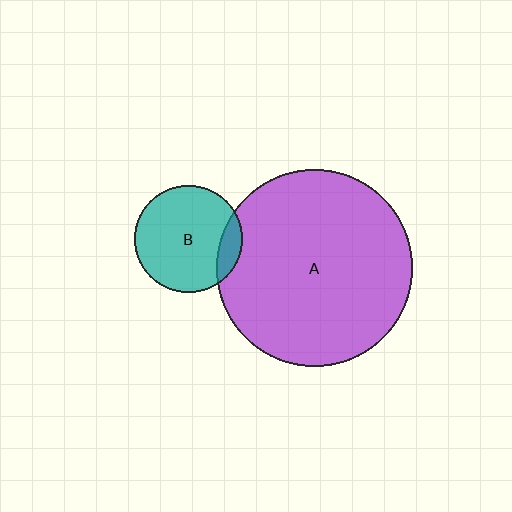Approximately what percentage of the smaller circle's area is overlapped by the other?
Approximately 15%.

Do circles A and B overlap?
Yes.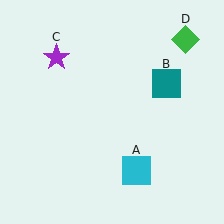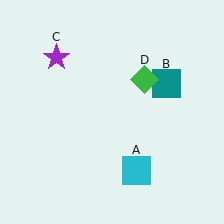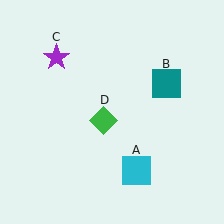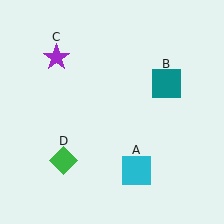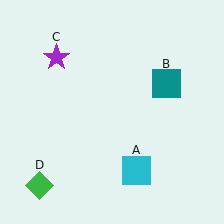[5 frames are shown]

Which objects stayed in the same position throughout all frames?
Cyan square (object A) and teal square (object B) and purple star (object C) remained stationary.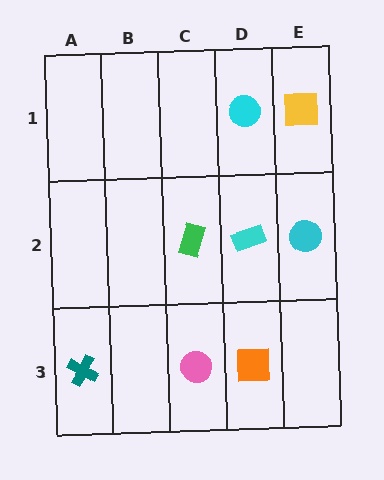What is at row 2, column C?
A green rectangle.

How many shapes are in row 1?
2 shapes.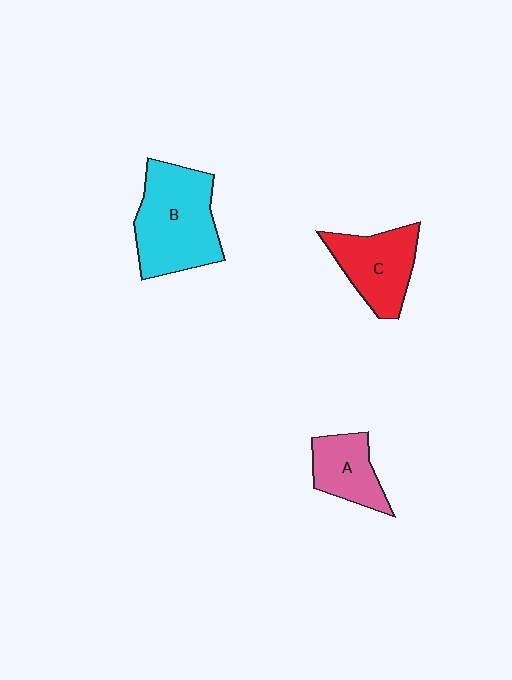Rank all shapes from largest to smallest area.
From largest to smallest: B (cyan), C (red), A (pink).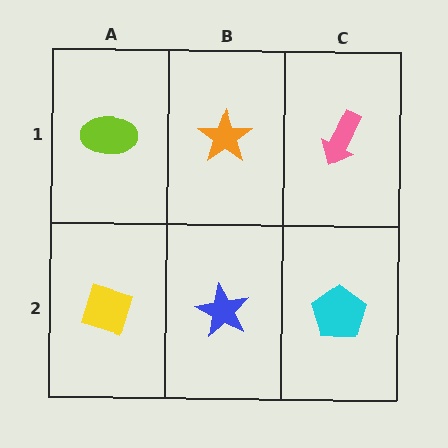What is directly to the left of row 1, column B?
A lime ellipse.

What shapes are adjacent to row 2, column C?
A pink arrow (row 1, column C), a blue star (row 2, column B).